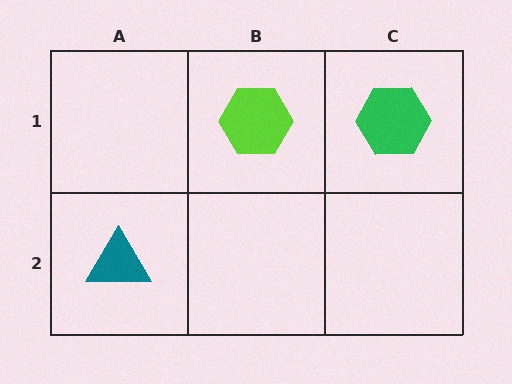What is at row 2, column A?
A teal triangle.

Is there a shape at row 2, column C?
No, that cell is empty.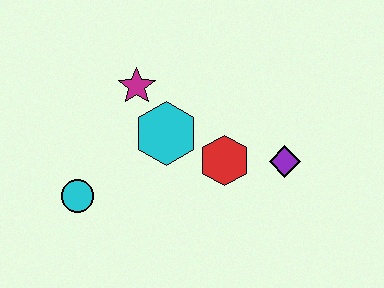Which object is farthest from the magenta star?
The purple diamond is farthest from the magenta star.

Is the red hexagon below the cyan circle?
No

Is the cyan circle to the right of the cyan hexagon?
No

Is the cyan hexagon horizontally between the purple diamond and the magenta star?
Yes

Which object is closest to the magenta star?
The cyan hexagon is closest to the magenta star.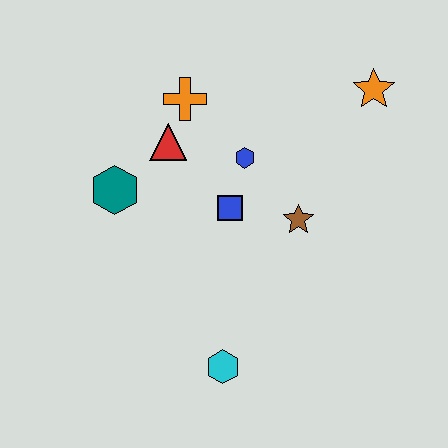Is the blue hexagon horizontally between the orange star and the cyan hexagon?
Yes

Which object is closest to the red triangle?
The orange cross is closest to the red triangle.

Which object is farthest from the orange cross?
The cyan hexagon is farthest from the orange cross.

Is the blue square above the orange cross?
No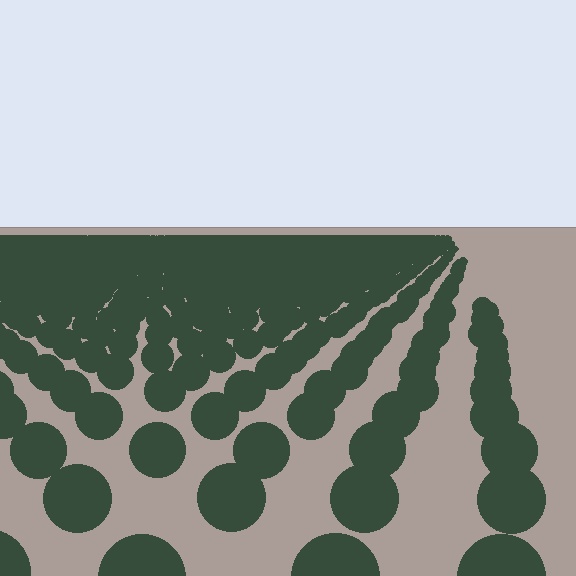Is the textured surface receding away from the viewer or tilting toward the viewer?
The surface is receding away from the viewer. Texture elements get smaller and denser toward the top.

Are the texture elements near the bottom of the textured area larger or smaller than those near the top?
Larger. Near the bottom, elements are closer to the viewer and appear at a bigger on-screen size.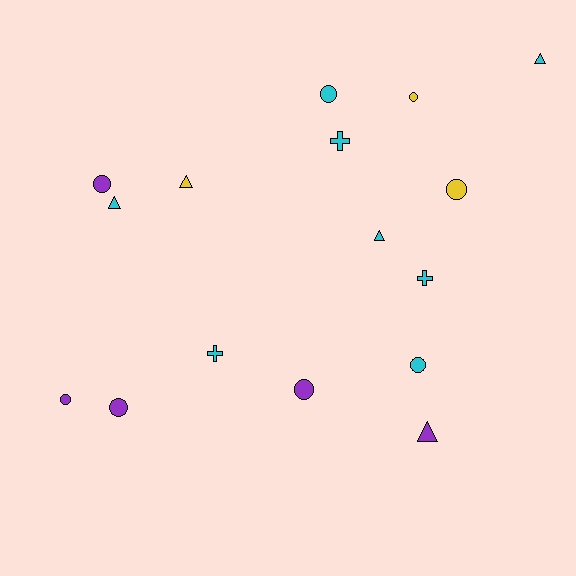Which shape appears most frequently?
Circle, with 8 objects.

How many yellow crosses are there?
There are no yellow crosses.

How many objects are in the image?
There are 16 objects.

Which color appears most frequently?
Cyan, with 8 objects.